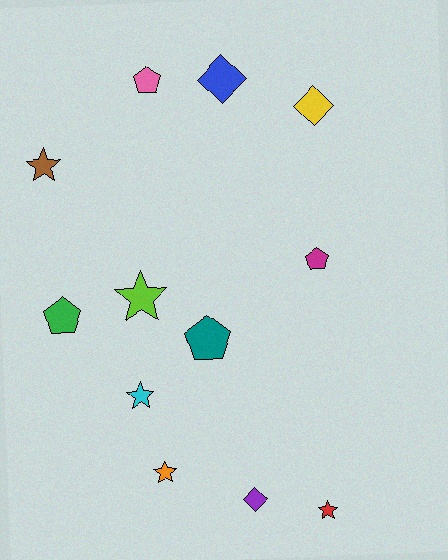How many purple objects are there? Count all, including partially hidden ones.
There is 1 purple object.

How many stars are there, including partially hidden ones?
There are 5 stars.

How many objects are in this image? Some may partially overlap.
There are 12 objects.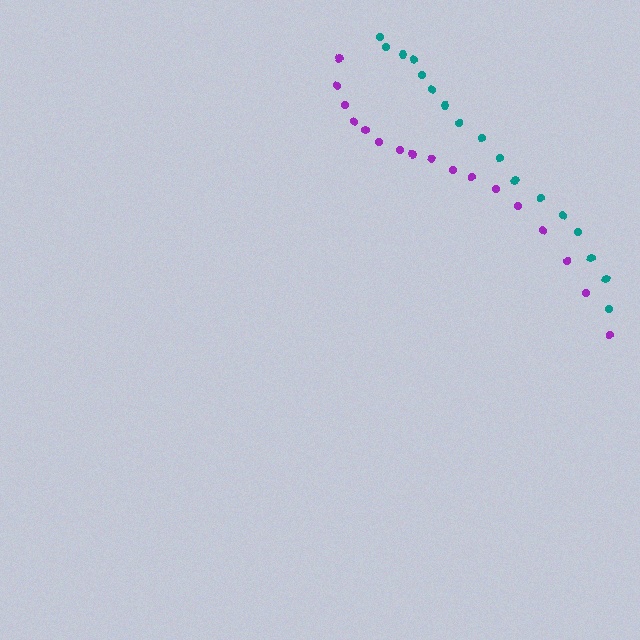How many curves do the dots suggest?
There are 2 distinct paths.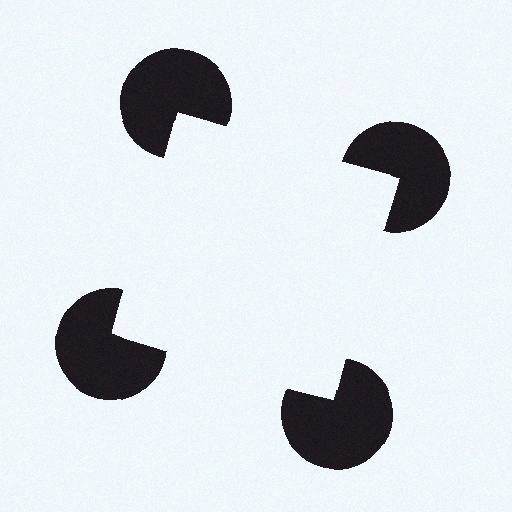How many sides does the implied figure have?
4 sides.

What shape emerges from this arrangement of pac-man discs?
An illusory square — its edges are inferred from the aligned wedge cuts in the pac-man discs, not physically drawn.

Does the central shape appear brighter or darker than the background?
It typically appears slightly brighter than the background, even though no actual brightness change is drawn.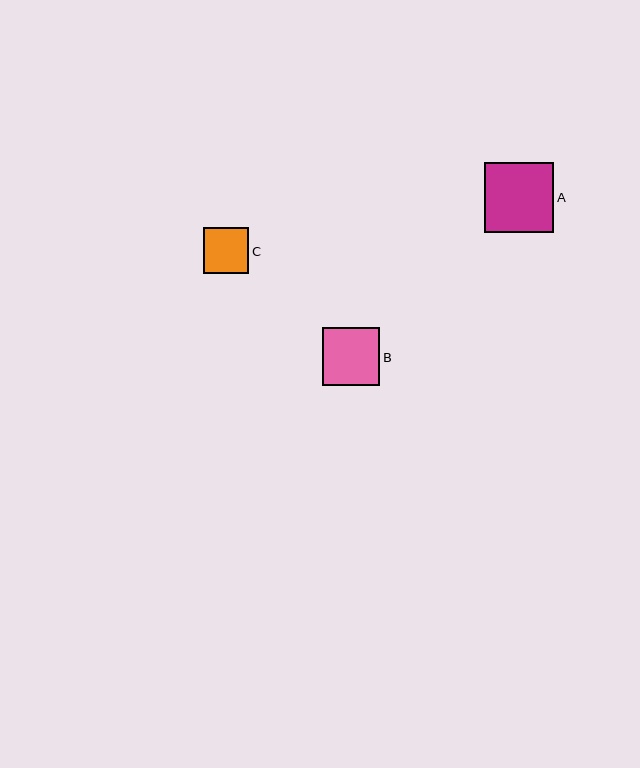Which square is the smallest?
Square C is the smallest with a size of approximately 45 pixels.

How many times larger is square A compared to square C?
Square A is approximately 1.5 times the size of square C.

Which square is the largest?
Square A is the largest with a size of approximately 69 pixels.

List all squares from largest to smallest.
From largest to smallest: A, B, C.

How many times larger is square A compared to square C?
Square A is approximately 1.5 times the size of square C.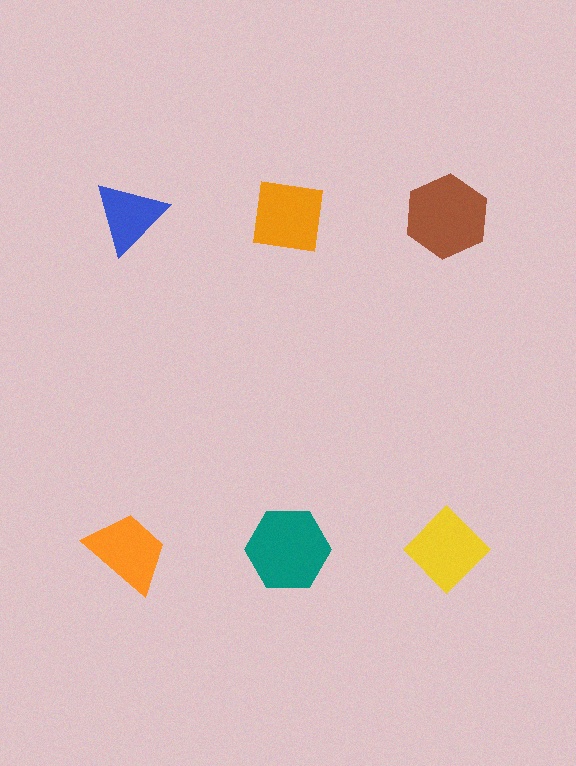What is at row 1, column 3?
A brown hexagon.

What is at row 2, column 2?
A teal hexagon.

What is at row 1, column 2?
An orange square.